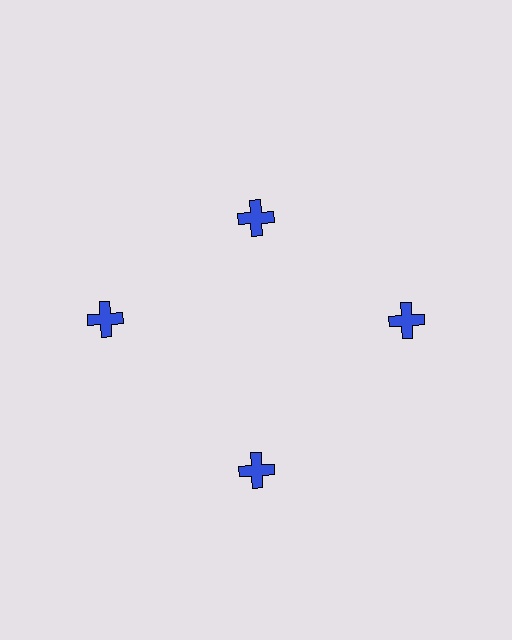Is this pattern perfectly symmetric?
No. The 4 blue crosses are arranged in a ring, but one element near the 12 o'clock position is pulled inward toward the center, breaking the 4-fold rotational symmetry.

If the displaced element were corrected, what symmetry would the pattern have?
It would have 4-fold rotational symmetry — the pattern would map onto itself every 90 degrees.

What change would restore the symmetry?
The symmetry would be restored by moving it outward, back onto the ring so that all 4 crosses sit at equal angles and equal distance from the center.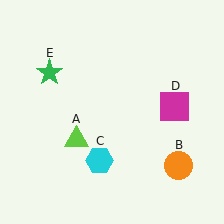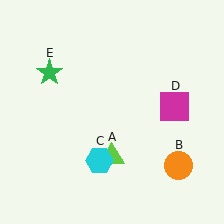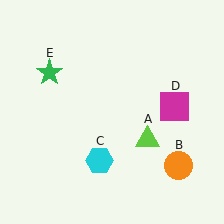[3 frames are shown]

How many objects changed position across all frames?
1 object changed position: lime triangle (object A).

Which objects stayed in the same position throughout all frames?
Orange circle (object B) and cyan hexagon (object C) and magenta square (object D) and green star (object E) remained stationary.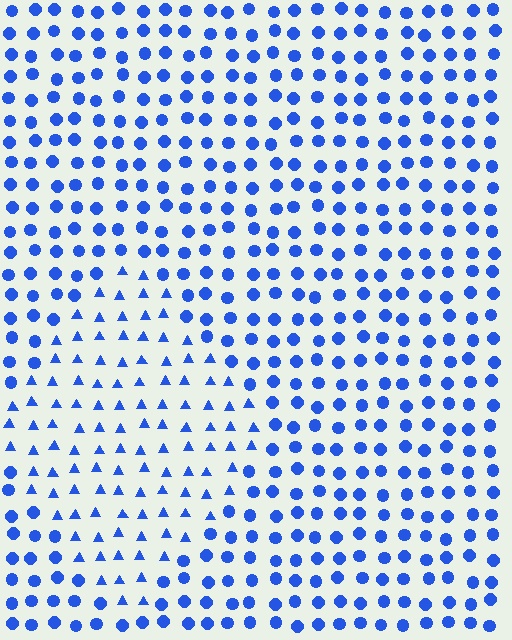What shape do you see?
I see a diamond.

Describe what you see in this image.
The image is filled with small blue elements arranged in a uniform grid. A diamond-shaped region contains triangles, while the surrounding area contains circles. The boundary is defined purely by the change in element shape.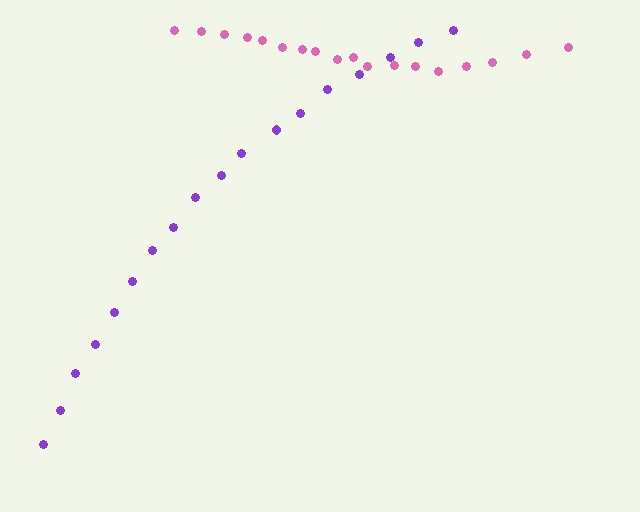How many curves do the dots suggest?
There are 2 distinct paths.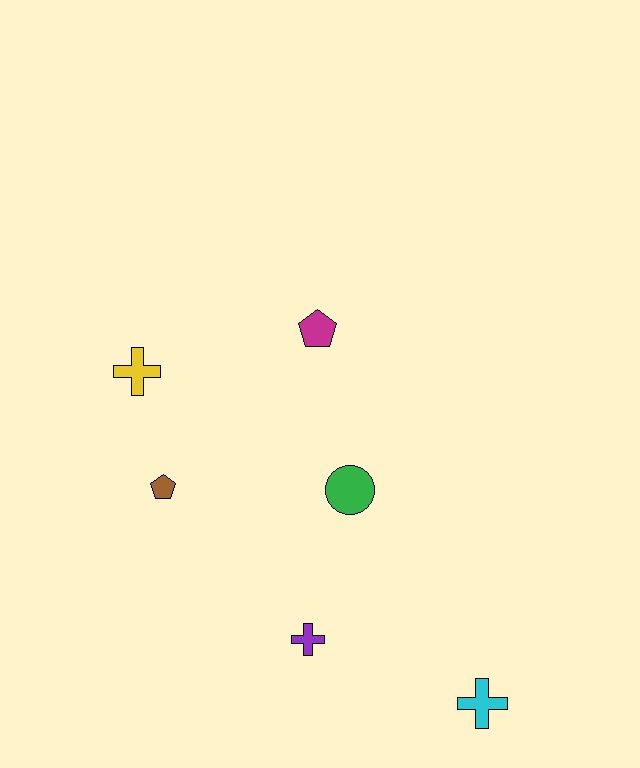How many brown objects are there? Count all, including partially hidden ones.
There is 1 brown object.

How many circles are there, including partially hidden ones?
There is 1 circle.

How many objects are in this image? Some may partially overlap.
There are 6 objects.